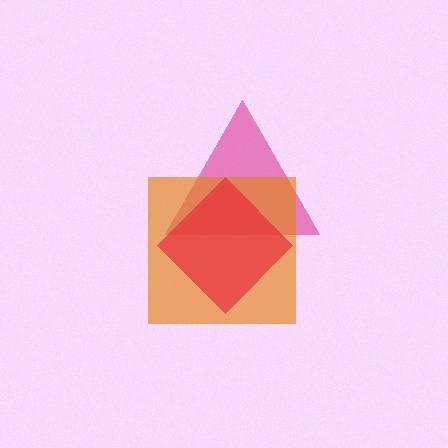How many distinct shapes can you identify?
There are 3 distinct shapes: a magenta triangle, an orange square, a red diamond.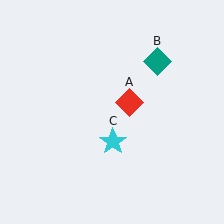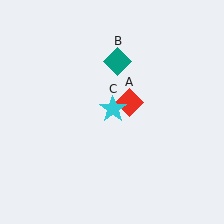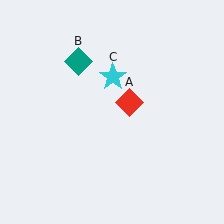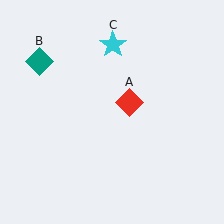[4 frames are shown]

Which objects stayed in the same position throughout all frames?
Red diamond (object A) remained stationary.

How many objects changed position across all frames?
2 objects changed position: teal diamond (object B), cyan star (object C).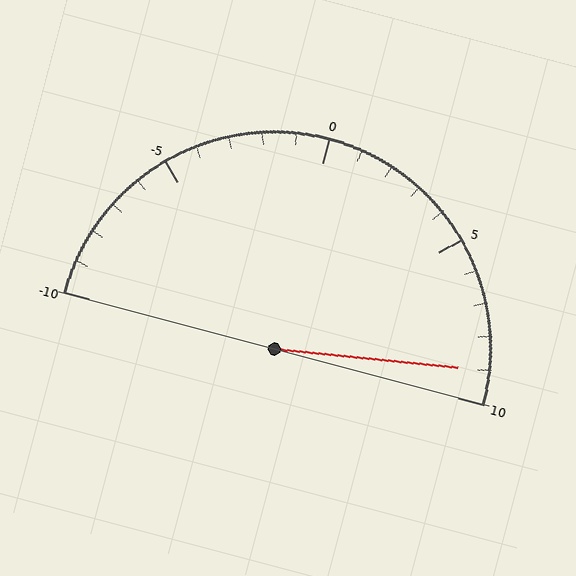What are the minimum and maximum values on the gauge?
The gauge ranges from -10 to 10.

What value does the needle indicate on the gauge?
The needle indicates approximately 9.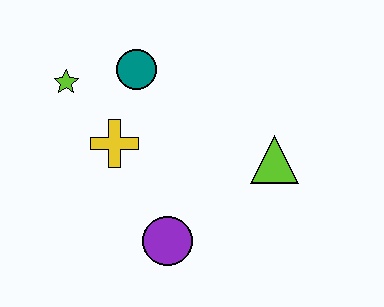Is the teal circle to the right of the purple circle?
No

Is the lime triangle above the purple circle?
Yes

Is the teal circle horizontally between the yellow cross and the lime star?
No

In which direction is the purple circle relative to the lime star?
The purple circle is below the lime star.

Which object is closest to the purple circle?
The yellow cross is closest to the purple circle.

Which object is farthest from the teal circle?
The purple circle is farthest from the teal circle.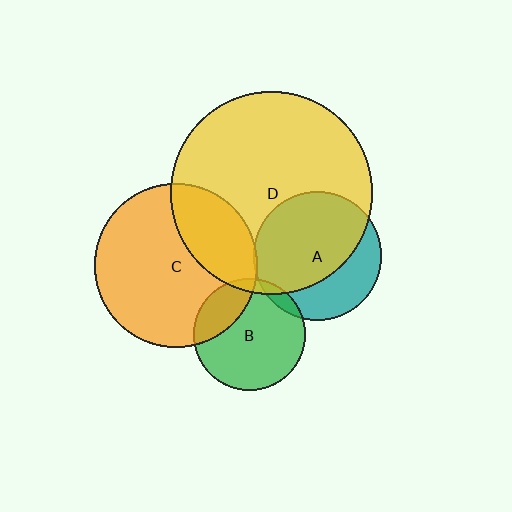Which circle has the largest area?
Circle D (yellow).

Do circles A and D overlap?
Yes.